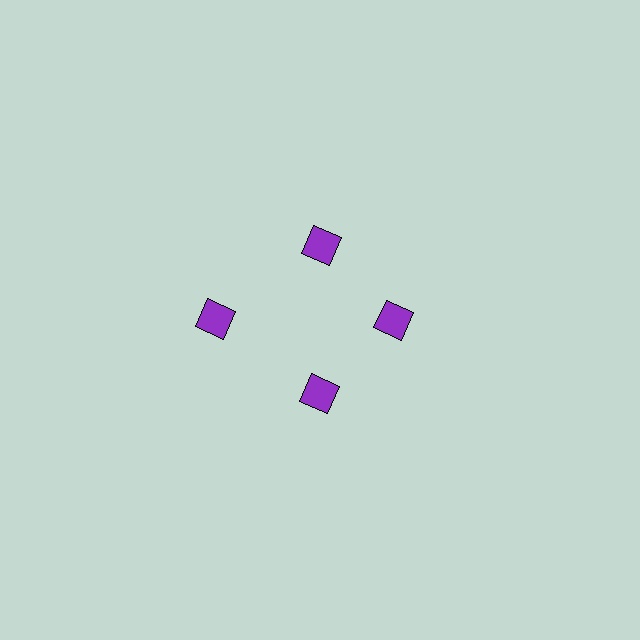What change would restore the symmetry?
The symmetry would be restored by moving it inward, back onto the ring so that all 4 diamonds sit at equal angles and equal distance from the center.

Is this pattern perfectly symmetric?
No. The 4 purple diamonds are arranged in a ring, but one element near the 9 o'clock position is pushed outward from the center, breaking the 4-fold rotational symmetry.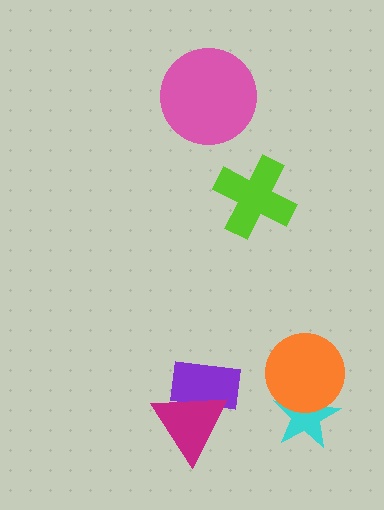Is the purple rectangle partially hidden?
Yes, it is partially covered by another shape.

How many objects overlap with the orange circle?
1 object overlaps with the orange circle.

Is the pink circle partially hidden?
No, no other shape covers it.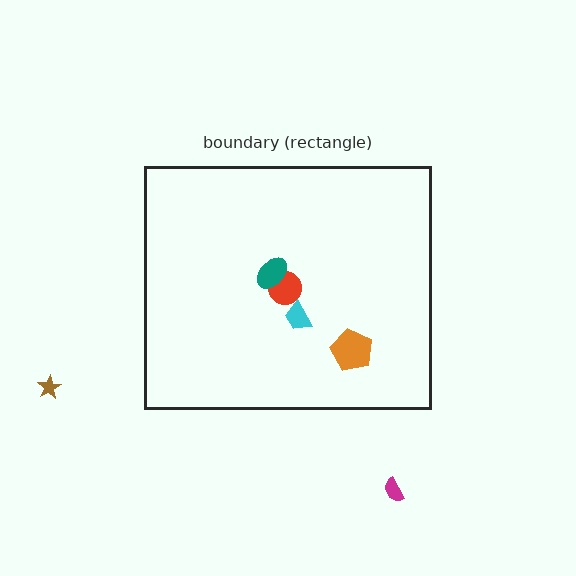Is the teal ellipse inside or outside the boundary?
Inside.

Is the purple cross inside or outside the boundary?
Inside.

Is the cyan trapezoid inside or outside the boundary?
Inside.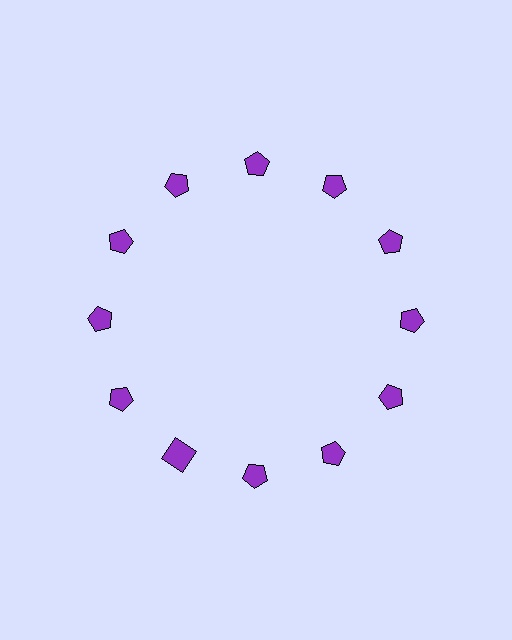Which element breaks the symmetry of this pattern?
The purple square at roughly the 7 o'clock position breaks the symmetry. All other shapes are purple pentagons.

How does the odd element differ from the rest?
It has a different shape: square instead of pentagon.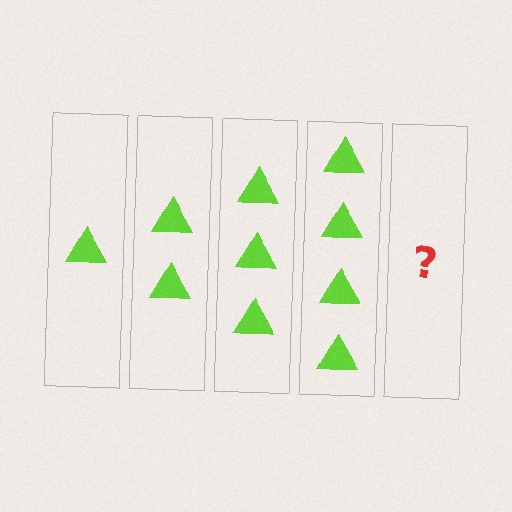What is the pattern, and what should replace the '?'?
The pattern is that each step adds one more triangle. The '?' should be 5 triangles.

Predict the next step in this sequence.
The next step is 5 triangles.